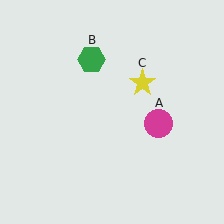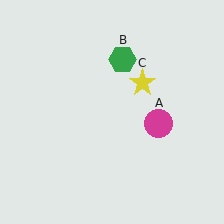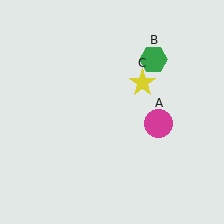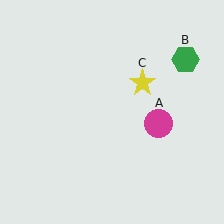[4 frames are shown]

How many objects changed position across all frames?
1 object changed position: green hexagon (object B).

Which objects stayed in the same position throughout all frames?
Magenta circle (object A) and yellow star (object C) remained stationary.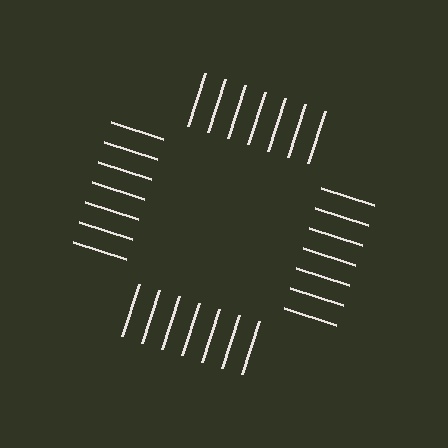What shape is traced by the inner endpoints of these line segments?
An illusory square — the line segments terminate on its edges but no continuous stroke is drawn.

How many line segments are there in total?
28 — 7 along each of the 4 edges.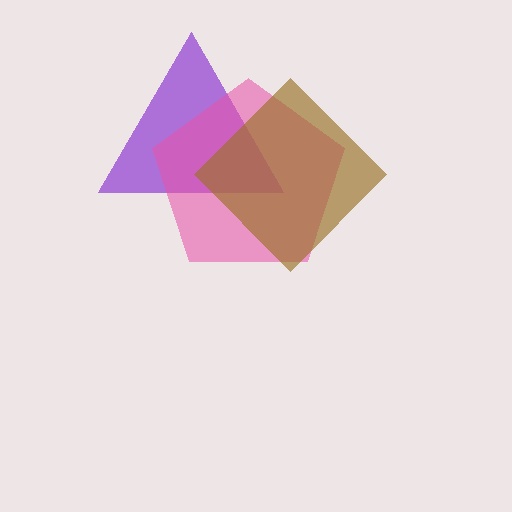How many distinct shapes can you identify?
There are 3 distinct shapes: a purple triangle, a pink pentagon, a brown diamond.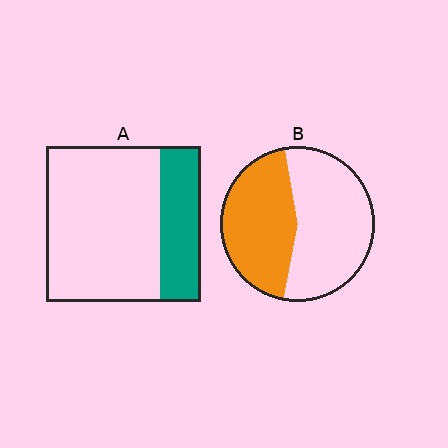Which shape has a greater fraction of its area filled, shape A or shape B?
Shape B.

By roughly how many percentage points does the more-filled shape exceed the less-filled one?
By roughly 20 percentage points (B over A).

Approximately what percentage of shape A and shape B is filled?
A is approximately 25% and B is approximately 45%.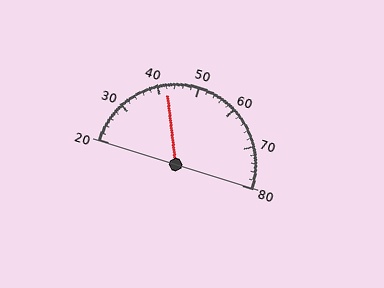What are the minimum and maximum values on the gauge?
The gauge ranges from 20 to 80.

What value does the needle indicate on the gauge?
The needle indicates approximately 42.